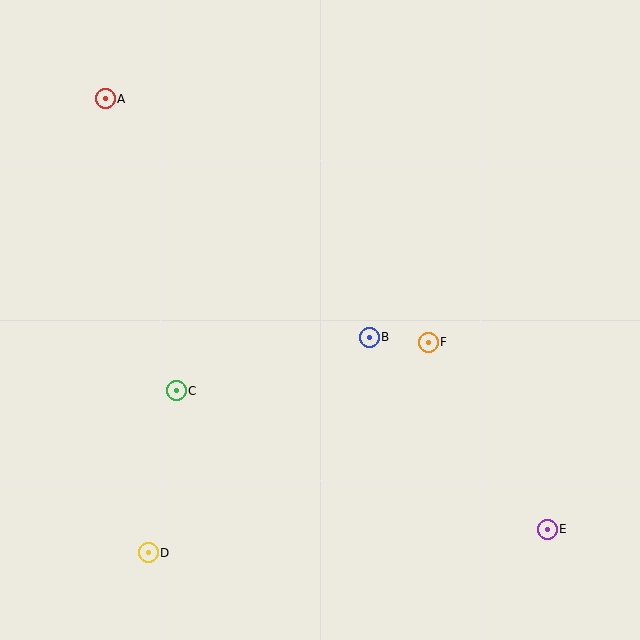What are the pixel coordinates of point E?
Point E is at (547, 529).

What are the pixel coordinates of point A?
Point A is at (105, 99).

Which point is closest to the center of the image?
Point B at (369, 337) is closest to the center.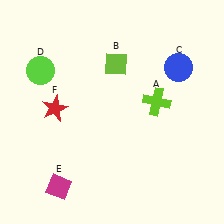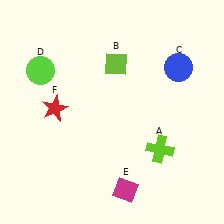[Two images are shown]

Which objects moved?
The objects that moved are: the lime cross (A), the magenta diamond (E).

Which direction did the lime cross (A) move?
The lime cross (A) moved down.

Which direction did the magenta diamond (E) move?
The magenta diamond (E) moved right.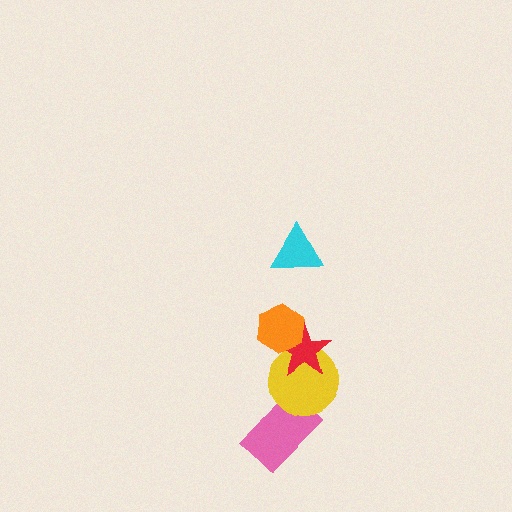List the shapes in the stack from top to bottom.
From top to bottom: the cyan triangle, the orange hexagon, the red star, the yellow circle, the pink rectangle.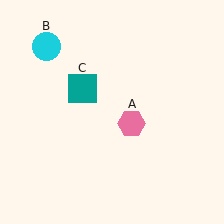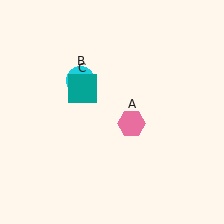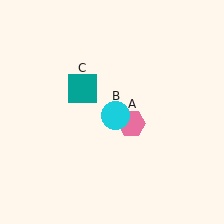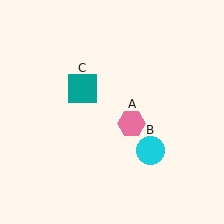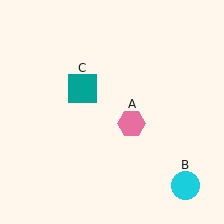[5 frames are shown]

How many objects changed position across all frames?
1 object changed position: cyan circle (object B).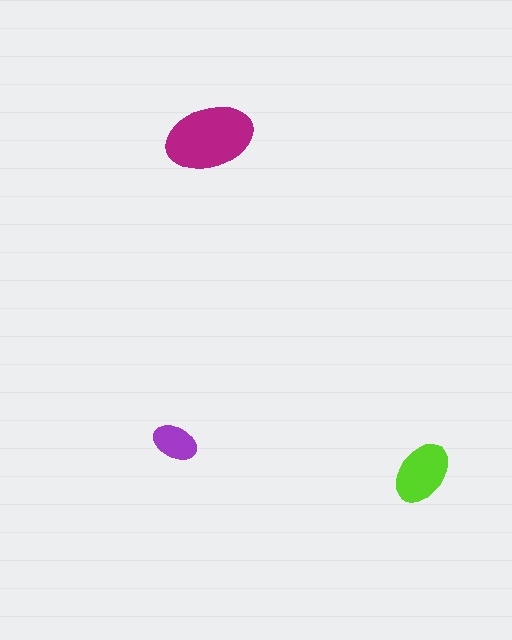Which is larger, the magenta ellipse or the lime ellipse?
The magenta one.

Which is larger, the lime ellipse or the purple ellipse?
The lime one.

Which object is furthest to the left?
The purple ellipse is leftmost.